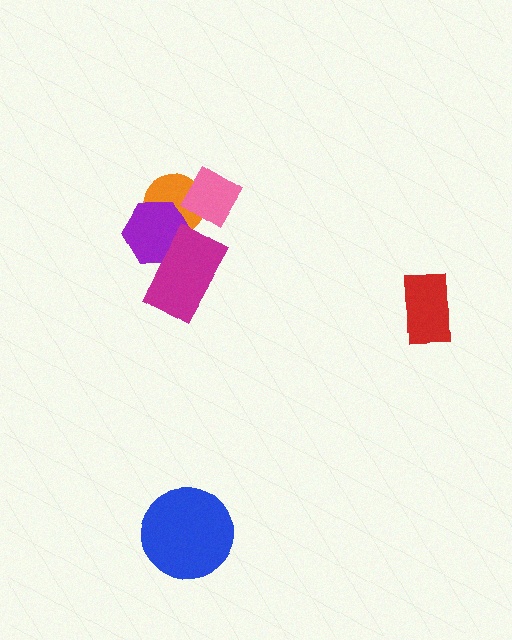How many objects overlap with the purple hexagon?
2 objects overlap with the purple hexagon.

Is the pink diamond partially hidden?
No, no other shape covers it.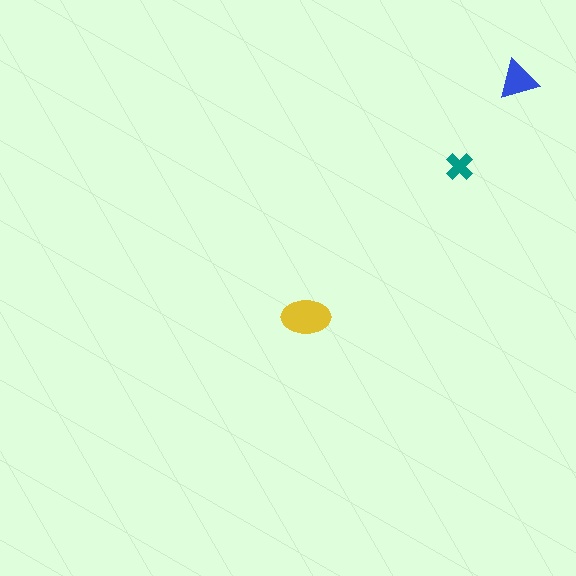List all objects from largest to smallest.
The yellow ellipse, the blue triangle, the teal cross.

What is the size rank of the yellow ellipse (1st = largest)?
1st.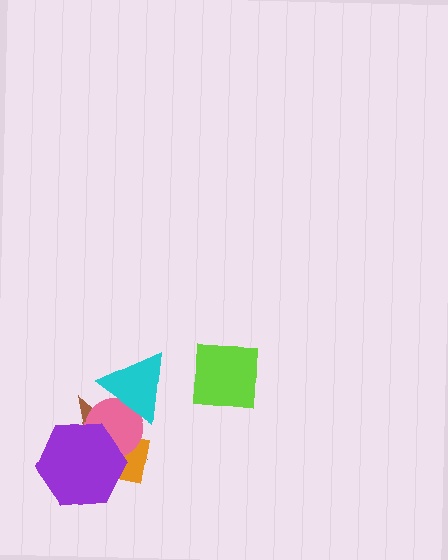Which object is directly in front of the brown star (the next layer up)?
The orange square is directly in front of the brown star.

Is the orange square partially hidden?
Yes, it is partially covered by another shape.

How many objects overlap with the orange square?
3 objects overlap with the orange square.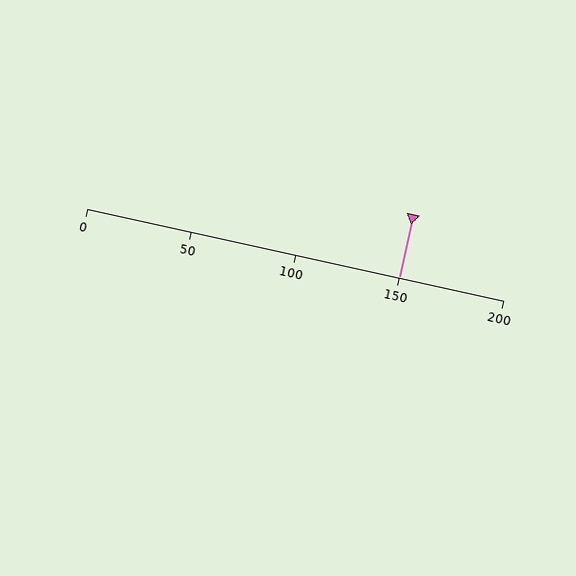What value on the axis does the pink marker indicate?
The marker indicates approximately 150.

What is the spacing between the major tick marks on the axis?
The major ticks are spaced 50 apart.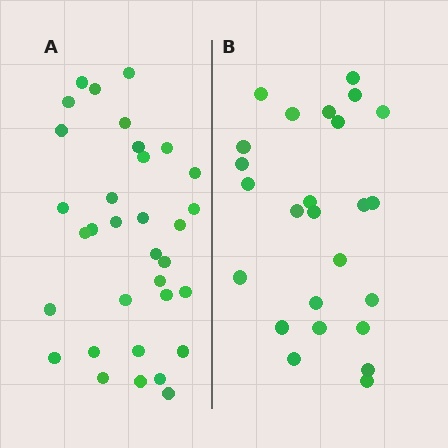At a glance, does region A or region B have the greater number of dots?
Region A (the left region) has more dots.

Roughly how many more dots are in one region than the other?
Region A has roughly 8 or so more dots than region B.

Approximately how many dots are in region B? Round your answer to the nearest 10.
About 20 dots. (The exact count is 25, which rounds to 20.)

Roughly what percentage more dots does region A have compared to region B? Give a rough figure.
About 30% more.